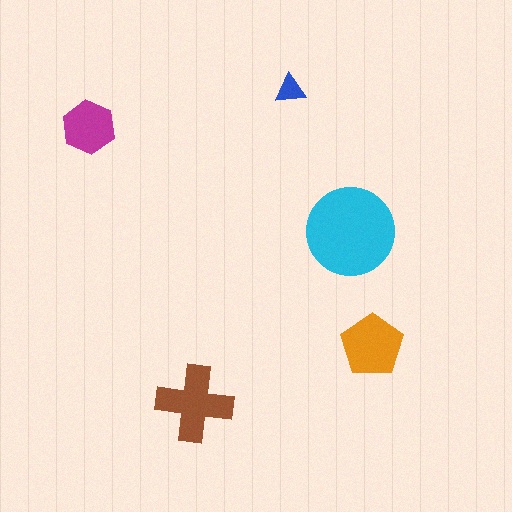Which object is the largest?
The cyan circle.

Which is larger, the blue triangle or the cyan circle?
The cyan circle.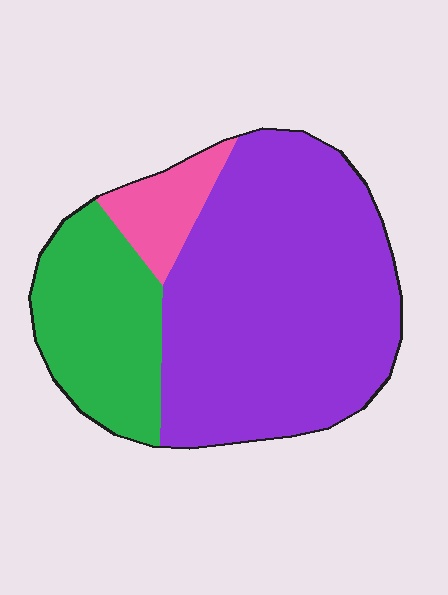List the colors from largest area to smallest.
From largest to smallest: purple, green, pink.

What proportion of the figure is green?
Green covers around 25% of the figure.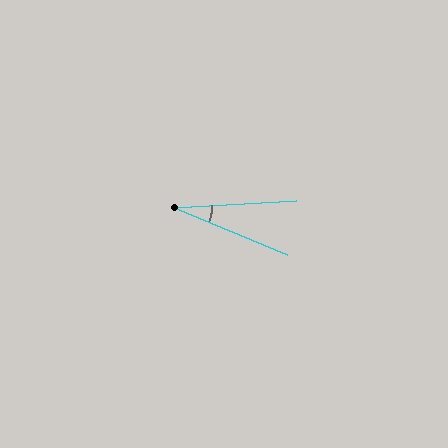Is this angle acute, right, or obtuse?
It is acute.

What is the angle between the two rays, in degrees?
Approximately 26 degrees.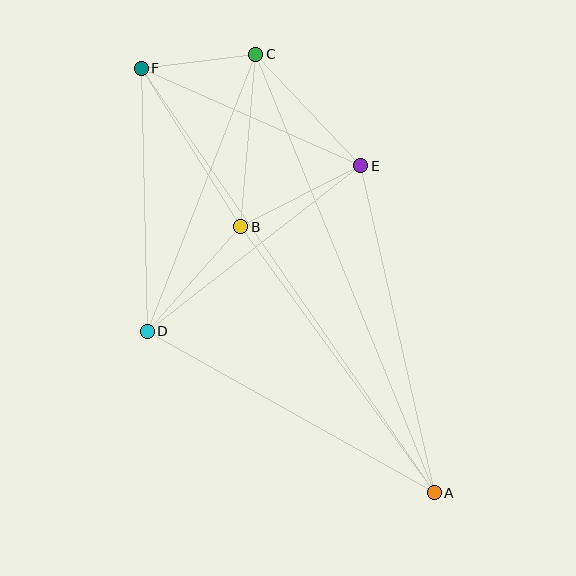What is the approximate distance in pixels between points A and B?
The distance between A and B is approximately 329 pixels.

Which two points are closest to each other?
Points C and F are closest to each other.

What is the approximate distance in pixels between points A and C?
The distance between A and C is approximately 473 pixels.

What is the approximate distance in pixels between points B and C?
The distance between B and C is approximately 173 pixels.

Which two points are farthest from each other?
Points A and F are farthest from each other.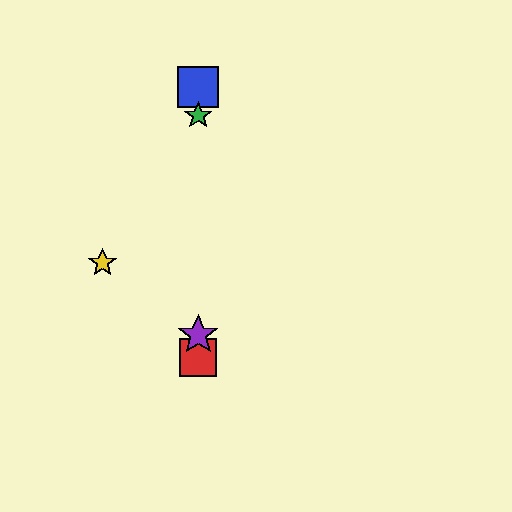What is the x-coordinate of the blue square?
The blue square is at x≈198.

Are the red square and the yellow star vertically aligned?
No, the red square is at x≈198 and the yellow star is at x≈102.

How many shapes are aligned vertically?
4 shapes (the red square, the blue square, the green star, the purple star) are aligned vertically.